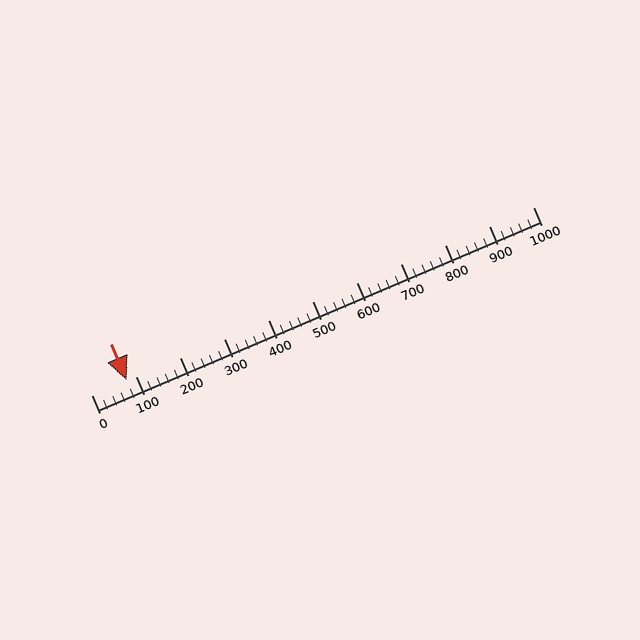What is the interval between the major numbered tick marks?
The major tick marks are spaced 100 units apart.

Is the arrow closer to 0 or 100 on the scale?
The arrow is closer to 100.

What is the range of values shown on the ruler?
The ruler shows values from 0 to 1000.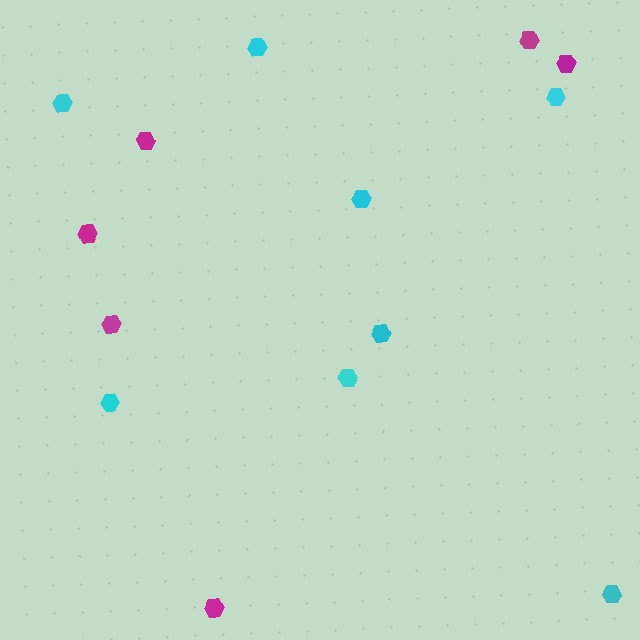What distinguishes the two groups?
There are 2 groups: one group of cyan hexagons (8) and one group of magenta hexagons (6).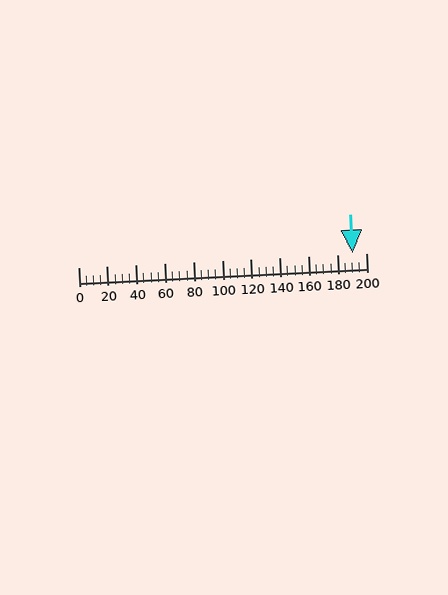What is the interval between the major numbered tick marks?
The major tick marks are spaced 20 units apart.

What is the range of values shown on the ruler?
The ruler shows values from 0 to 200.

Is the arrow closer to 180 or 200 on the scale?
The arrow is closer to 200.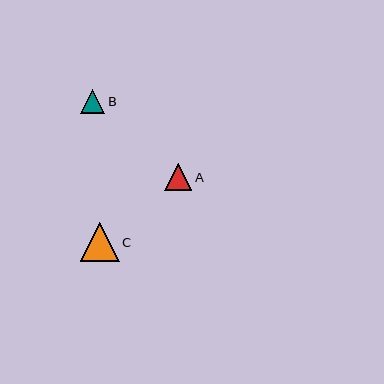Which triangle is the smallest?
Triangle B is the smallest with a size of approximately 24 pixels.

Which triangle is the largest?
Triangle C is the largest with a size of approximately 39 pixels.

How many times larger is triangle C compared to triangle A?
Triangle C is approximately 1.5 times the size of triangle A.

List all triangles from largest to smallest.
From largest to smallest: C, A, B.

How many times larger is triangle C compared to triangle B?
Triangle C is approximately 1.6 times the size of triangle B.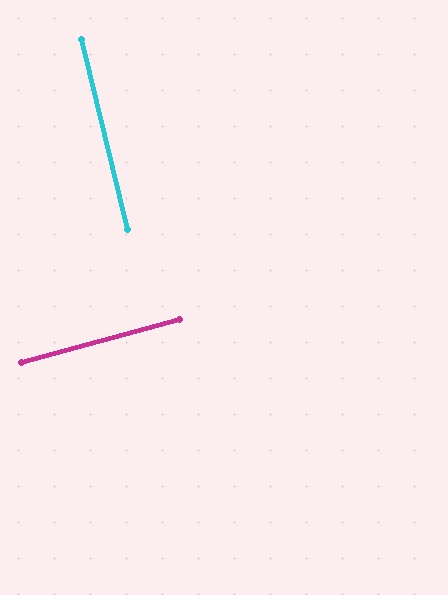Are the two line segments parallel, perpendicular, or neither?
Perpendicular — they meet at approximately 88°.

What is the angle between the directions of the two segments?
Approximately 88 degrees.